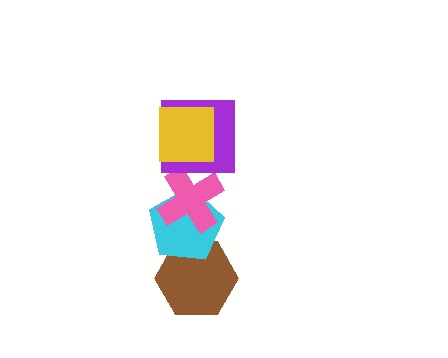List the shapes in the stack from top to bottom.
From top to bottom: the yellow square, the purple square, the pink cross, the cyan pentagon, the brown hexagon.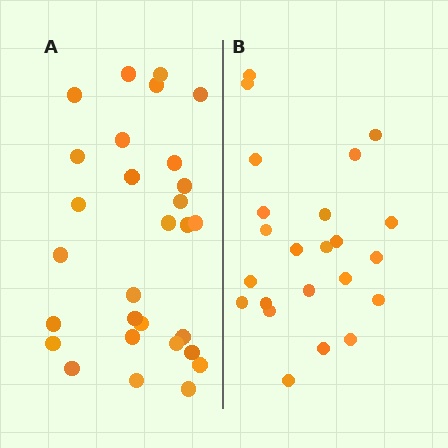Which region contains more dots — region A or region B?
Region A (the left region) has more dots.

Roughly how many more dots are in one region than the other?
Region A has about 6 more dots than region B.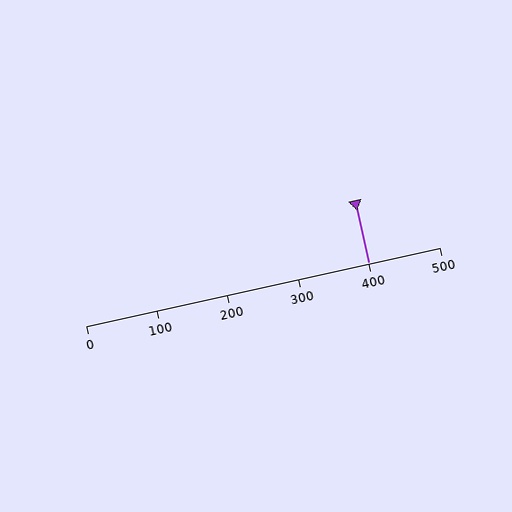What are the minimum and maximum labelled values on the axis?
The axis runs from 0 to 500.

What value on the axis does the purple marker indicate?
The marker indicates approximately 400.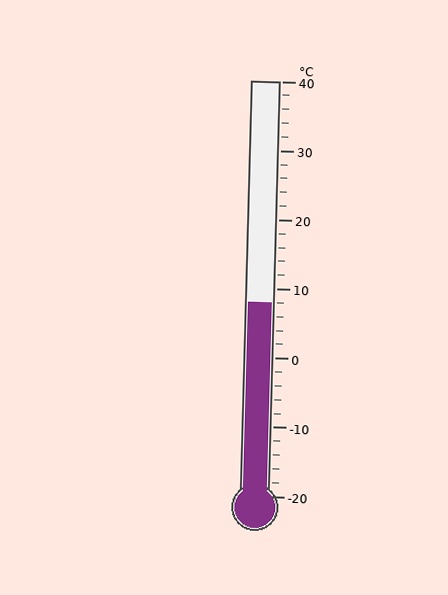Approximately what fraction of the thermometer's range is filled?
The thermometer is filled to approximately 45% of its range.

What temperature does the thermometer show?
The thermometer shows approximately 8°C.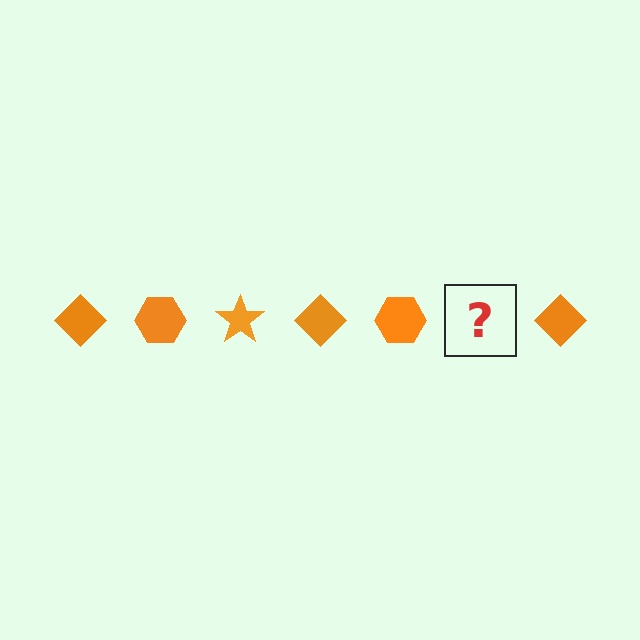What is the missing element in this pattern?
The missing element is an orange star.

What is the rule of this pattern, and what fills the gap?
The rule is that the pattern cycles through diamond, hexagon, star shapes in orange. The gap should be filled with an orange star.